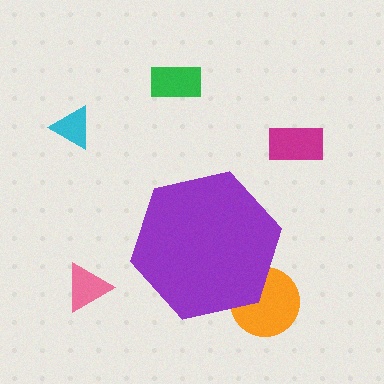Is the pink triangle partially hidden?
No, the pink triangle is fully visible.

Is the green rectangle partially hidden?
No, the green rectangle is fully visible.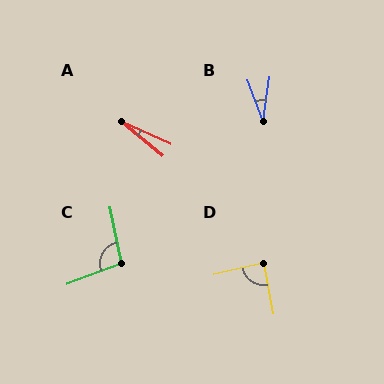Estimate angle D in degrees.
Approximately 87 degrees.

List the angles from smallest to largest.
A (16°), B (28°), D (87°), C (100°).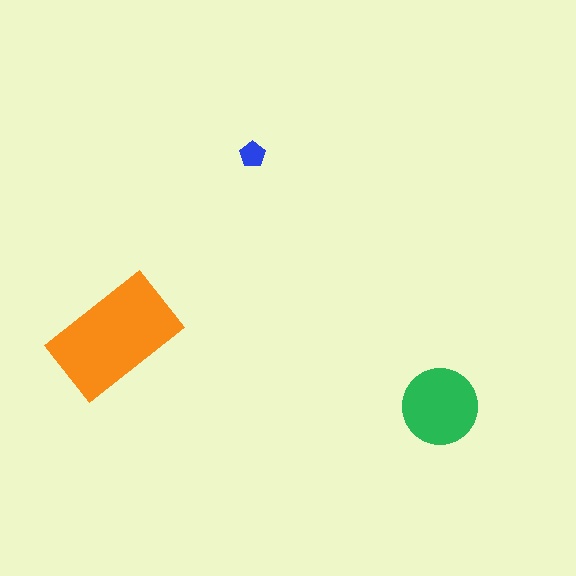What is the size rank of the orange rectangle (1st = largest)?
1st.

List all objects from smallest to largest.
The blue pentagon, the green circle, the orange rectangle.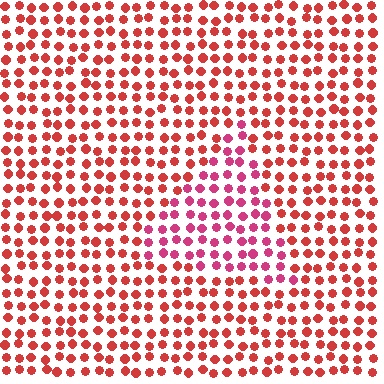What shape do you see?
I see a triangle.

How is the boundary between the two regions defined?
The boundary is defined purely by a slight shift in hue (about 29 degrees). Spacing, size, and orientation are identical on both sides.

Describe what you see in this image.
The image is filled with small red elements in a uniform arrangement. A triangle-shaped region is visible where the elements are tinted to a slightly different hue, forming a subtle color boundary.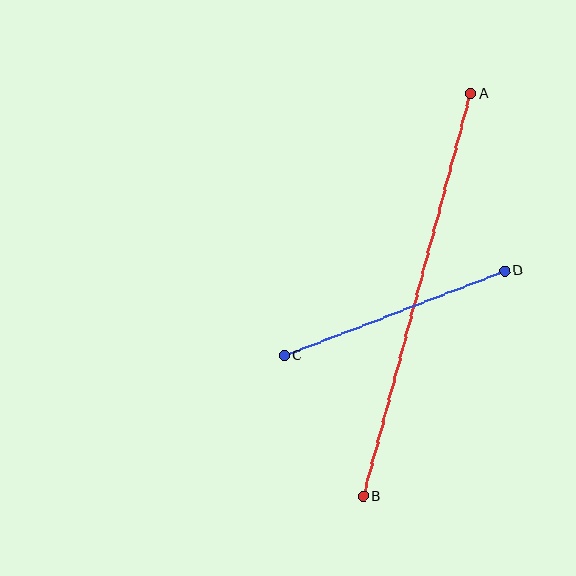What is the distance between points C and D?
The distance is approximately 236 pixels.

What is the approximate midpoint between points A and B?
The midpoint is at approximately (417, 295) pixels.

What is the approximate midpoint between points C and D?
The midpoint is at approximately (395, 313) pixels.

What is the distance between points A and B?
The distance is approximately 416 pixels.